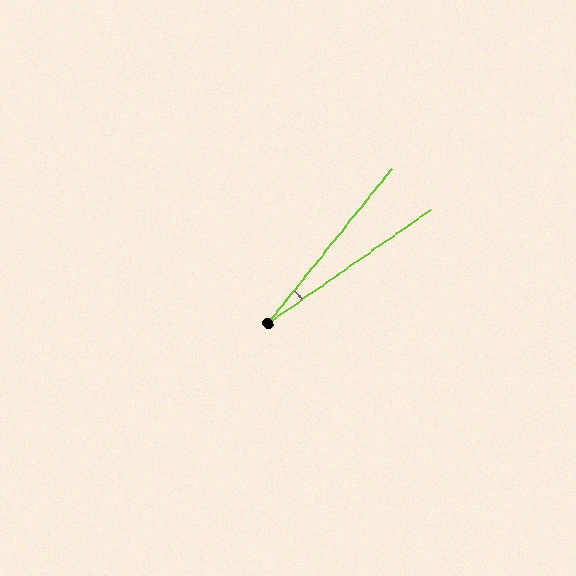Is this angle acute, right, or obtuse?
It is acute.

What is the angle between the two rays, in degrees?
Approximately 16 degrees.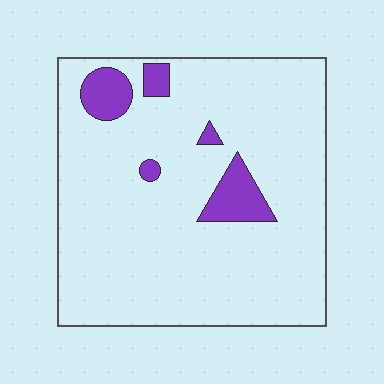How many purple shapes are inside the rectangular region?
5.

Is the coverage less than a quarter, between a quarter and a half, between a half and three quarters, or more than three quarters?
Less than a quarter.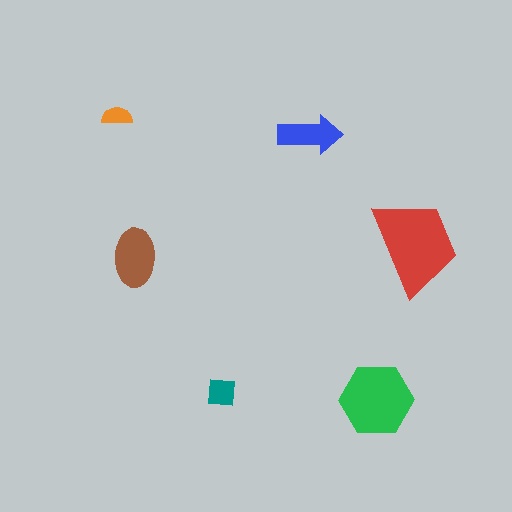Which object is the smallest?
The orange semicircle.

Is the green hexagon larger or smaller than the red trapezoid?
Smaller.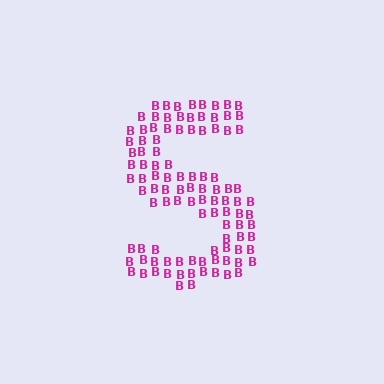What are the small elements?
The small elements are letter B's.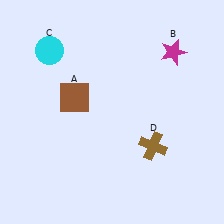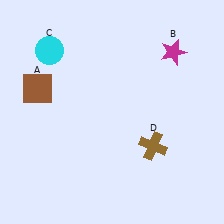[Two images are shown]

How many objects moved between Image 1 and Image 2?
1 object moved between the two images.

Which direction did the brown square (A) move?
The brown square (A) moved left.